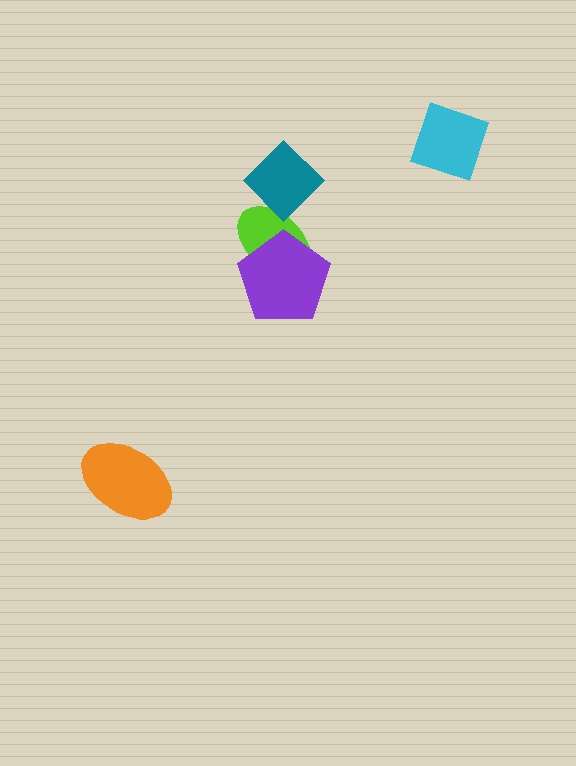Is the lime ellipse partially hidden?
Yes, it is partially covered by another shape.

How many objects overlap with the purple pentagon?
1 object overlaps with the purple pentagon.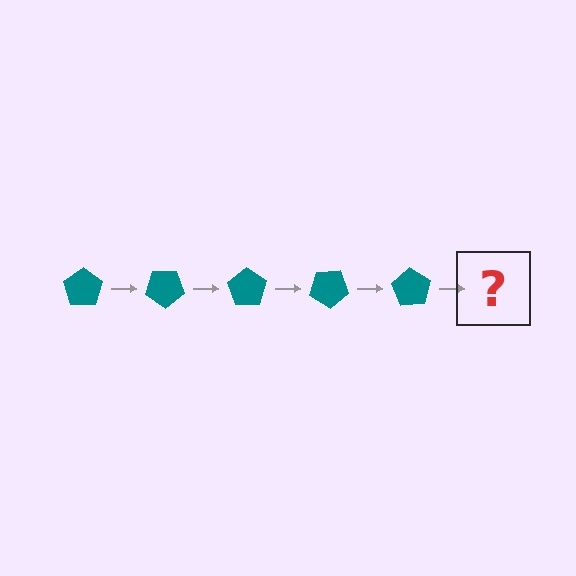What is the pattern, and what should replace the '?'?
The pattern is that the pentagon rotates 35 degrees each step. The '?' should be a teal pentagon rotated 175 degrees.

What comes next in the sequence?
The next element should be a teal pentagon rotated 175 degrees.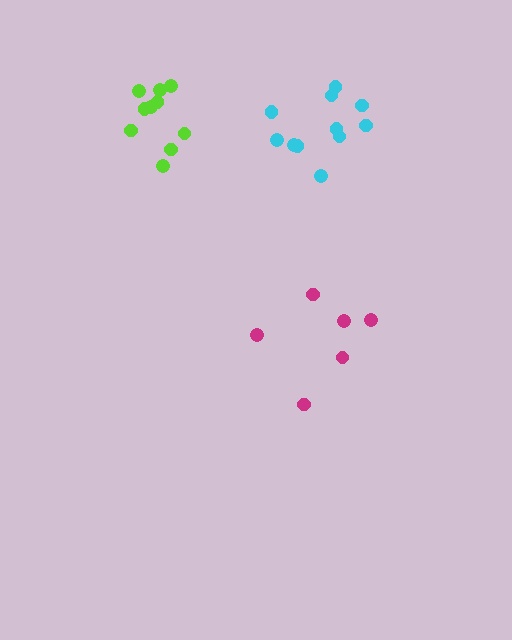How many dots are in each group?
Group 1: 11 dots, Group 2: 10 dots, Group 3: 6 dots (27 total).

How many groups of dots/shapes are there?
There are 3 groups.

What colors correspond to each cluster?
The clusters are colored: cyan, lime, magenta.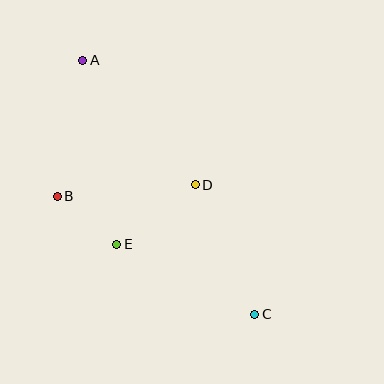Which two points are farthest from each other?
Points A and C are farthest from each other.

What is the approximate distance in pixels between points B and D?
The distance between B and D is approximately 138 pixels.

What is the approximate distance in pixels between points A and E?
The distance between A and E is approximately 187 pixels.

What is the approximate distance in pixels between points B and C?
The distance between B and C is approximately 230 pixels.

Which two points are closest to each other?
Points B and E are closest to each other.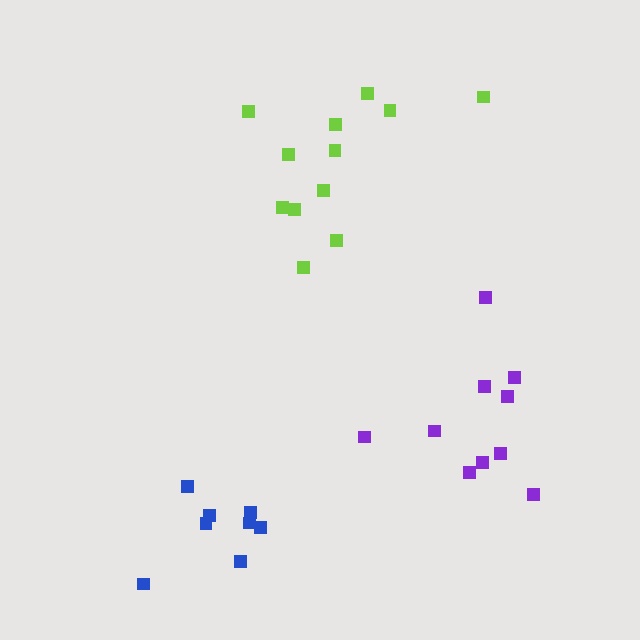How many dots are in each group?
Group 1: 12 dots, Group 2: 8 dots, Group 3: 10 dots (30 total).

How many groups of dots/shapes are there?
There are 3 groups.